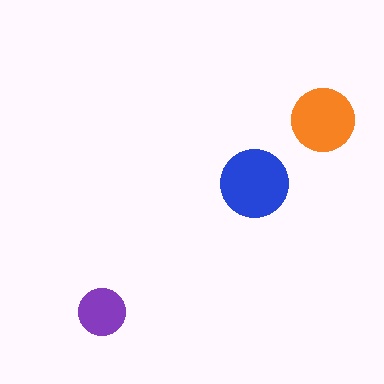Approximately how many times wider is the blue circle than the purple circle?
About 1.5 times wider.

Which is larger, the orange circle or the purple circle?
The orange one.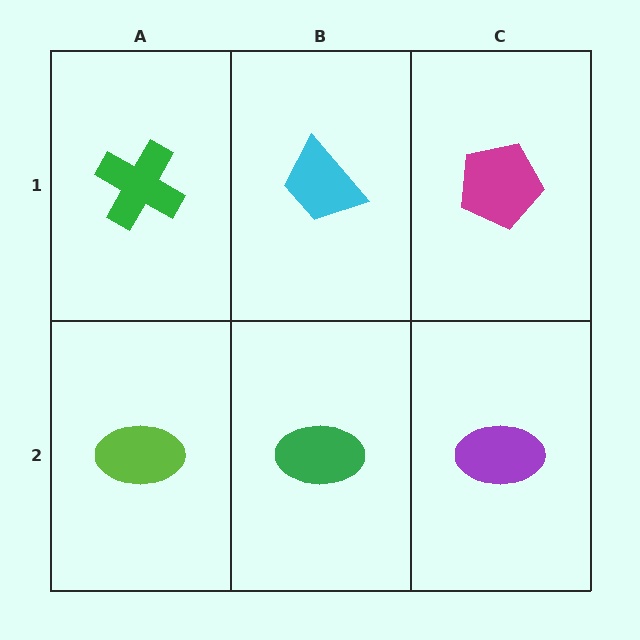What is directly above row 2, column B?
A cyan trapezoid.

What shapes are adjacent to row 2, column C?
A magenta pentagon (row 1, column C), a green ellipse (row 2, column B).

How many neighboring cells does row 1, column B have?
3.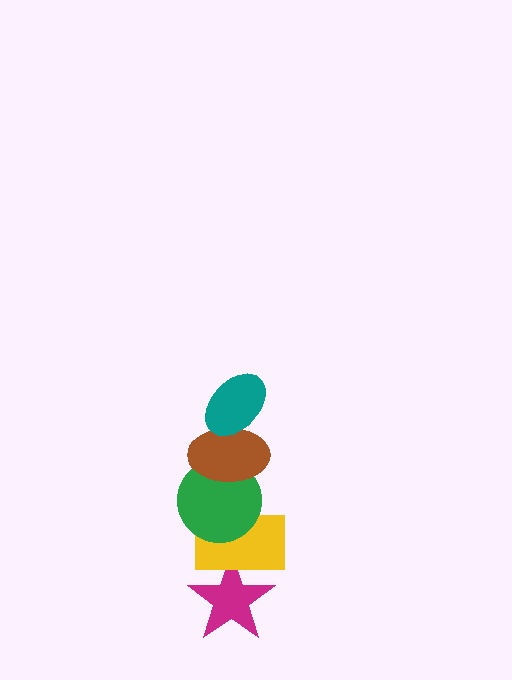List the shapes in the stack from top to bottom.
From top to bottom: the teal ellipse, the brown ellipse, the green circle, the yellow rectangle, the magenta star.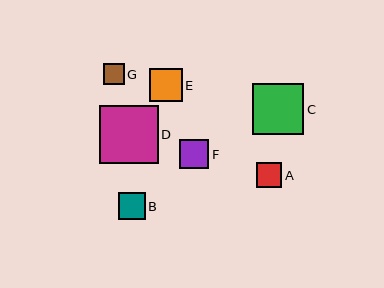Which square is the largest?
Square D is the largest with a size of approximately 59 pixels.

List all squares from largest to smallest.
From largest to smallest: D, C, E, F, B, A, G.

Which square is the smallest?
Square G is the smallest with a size of approximately 21 pixels.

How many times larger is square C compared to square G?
Square C is approximately 2.5 times the size of square G.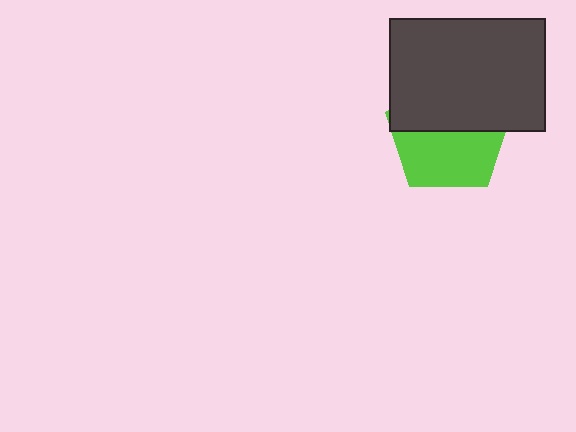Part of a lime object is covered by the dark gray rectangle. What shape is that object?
It is a pentagon.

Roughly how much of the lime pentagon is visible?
About half of it is visible (roughly 51%).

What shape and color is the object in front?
The object in front is a dark gray rectangle.